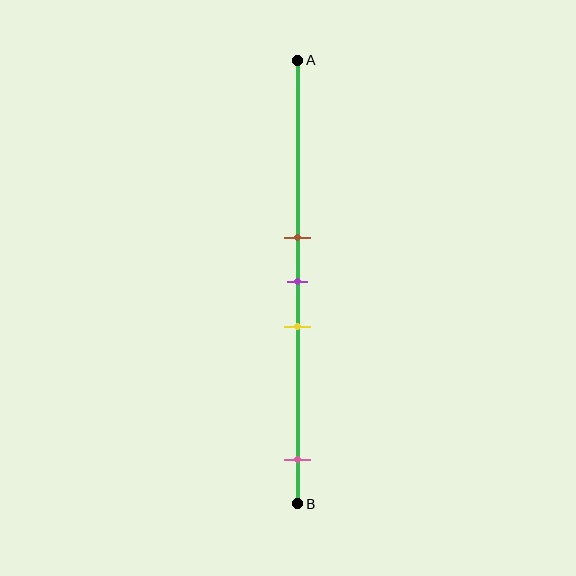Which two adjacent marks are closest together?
The brown and purple marks are the closest adjacent pair.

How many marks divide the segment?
There are 4 marks dividing the segment.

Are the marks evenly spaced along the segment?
No, the marks are not evenly spaced.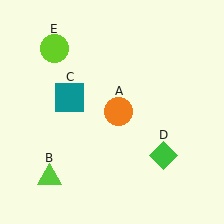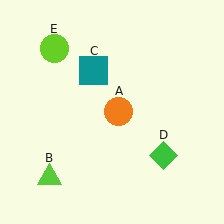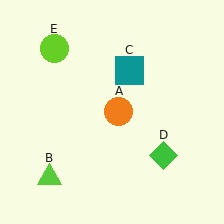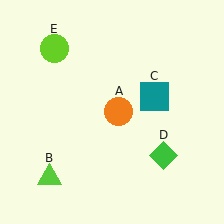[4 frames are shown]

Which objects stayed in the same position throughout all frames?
Orange circle (object A) and lime triangle (object B) and green diamond (object D) and lime circle (object E) remained stationary.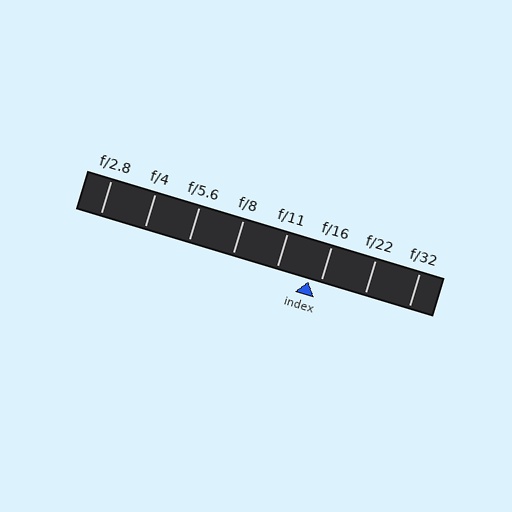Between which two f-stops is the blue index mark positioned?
The index mark is between f/11 and f/16.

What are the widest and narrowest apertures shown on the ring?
The widest aperture shown is f/2.8 and the narrowest is f/32.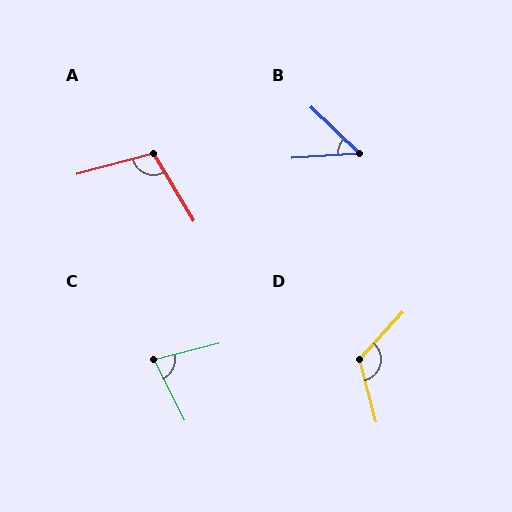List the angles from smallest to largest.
B (48°), C (78°), A (106°), D (123°).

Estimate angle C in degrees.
Approximately 78 degrees.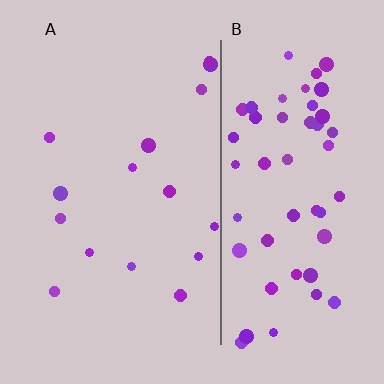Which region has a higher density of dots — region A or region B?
B (the right).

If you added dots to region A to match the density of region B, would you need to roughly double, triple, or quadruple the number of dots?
Approximately quadruple.